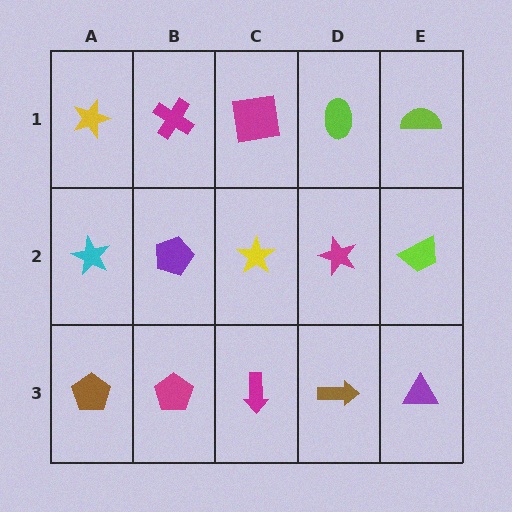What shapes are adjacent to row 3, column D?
A magenta star (row 2, column D), a magenta arrow (row 3, column C), a purple triangle (row 3, column E).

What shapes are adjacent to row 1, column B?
A purple pentagon (row 2, column B), a yellow star (row 1, column A), a magenta square (row 1, column C).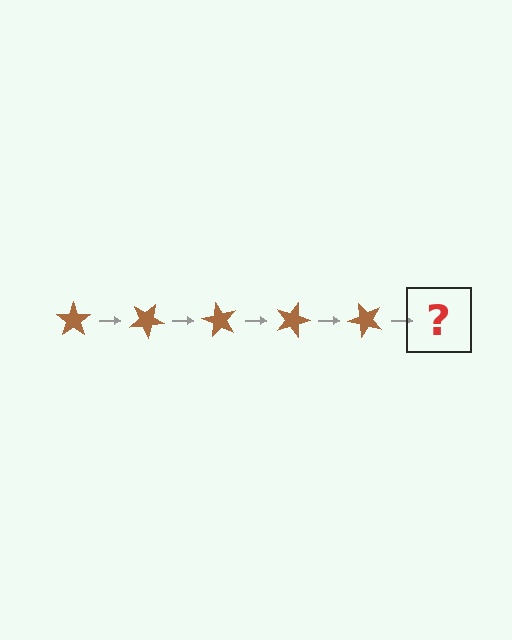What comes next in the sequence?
The next element should be a brown star rotated 150 degrees.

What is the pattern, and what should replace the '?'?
The pattern is that the star rotates 30 degrees each step. The '?' should be a brown star rotated 150 degrees.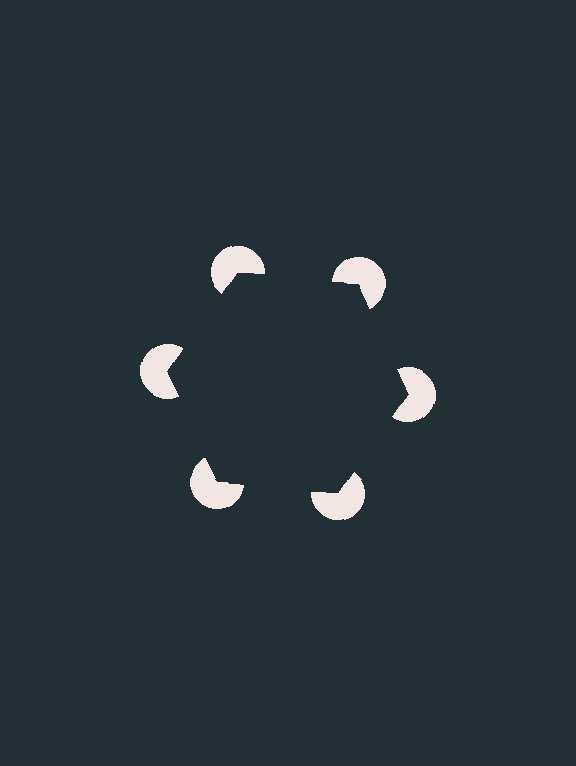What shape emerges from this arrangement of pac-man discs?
An illusory hexagon — its edges are inferred from the aligned wedge cuts in the pac-man discs, not physically drawn.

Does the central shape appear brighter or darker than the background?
It typically appears slightly darker than the background, even though no actual brightness change is drawn.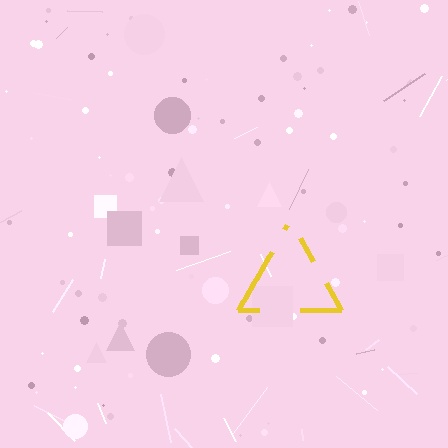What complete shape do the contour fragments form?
The contour fragments form a triangle.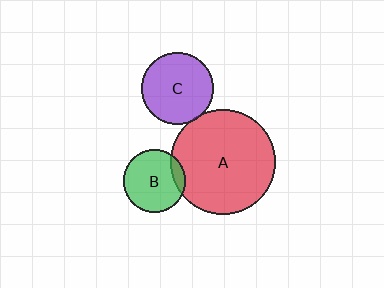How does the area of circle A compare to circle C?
Approximately 2.1 times.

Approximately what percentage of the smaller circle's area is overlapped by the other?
Approximately 10%.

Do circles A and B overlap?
Yes.